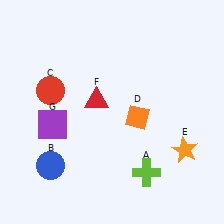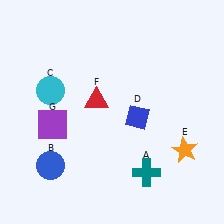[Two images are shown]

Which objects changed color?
A changed from lime to teal. C changed from red to cyan. D changed from orange to blue.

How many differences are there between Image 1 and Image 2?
There are 3 differences between the two images.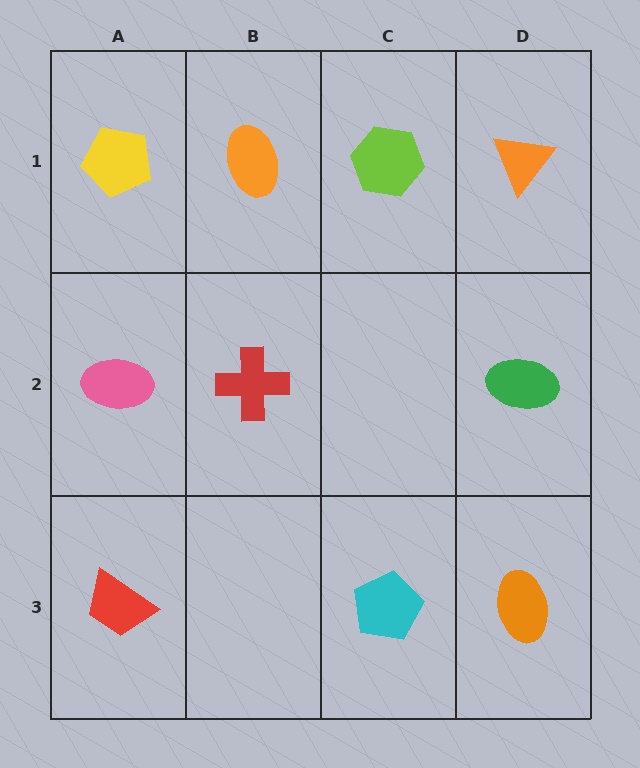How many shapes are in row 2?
3 shapes.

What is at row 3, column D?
An orange ellipse.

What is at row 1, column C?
A lime hexagon.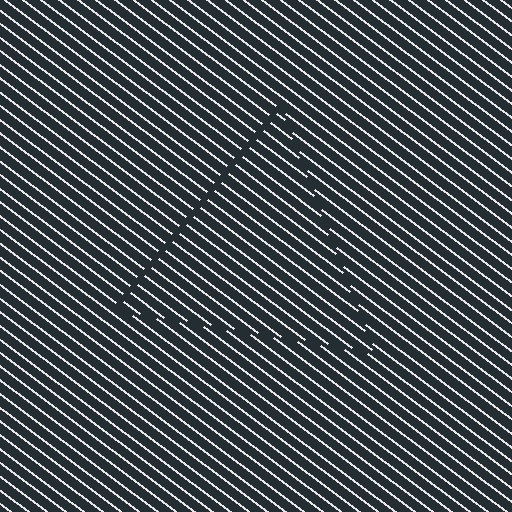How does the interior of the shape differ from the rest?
The interior of the shape contains the same grating, shifted by half a period — the contour is defined by the phase discontinuity where line-ends from the inner and outer gratings abut.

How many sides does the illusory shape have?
3 sides — the line-ends trace a triangle.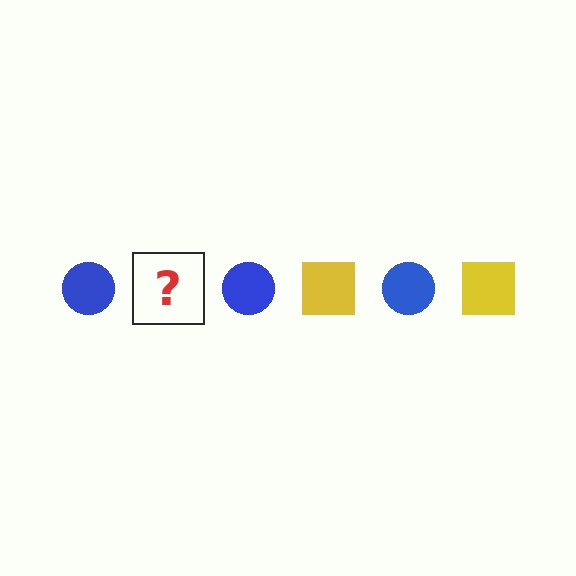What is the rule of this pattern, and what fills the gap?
The rule is that the pattern alternates between blue circle and yellow square. The gap should be filled with a yellow square.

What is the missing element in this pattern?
The missing element is a yellow square.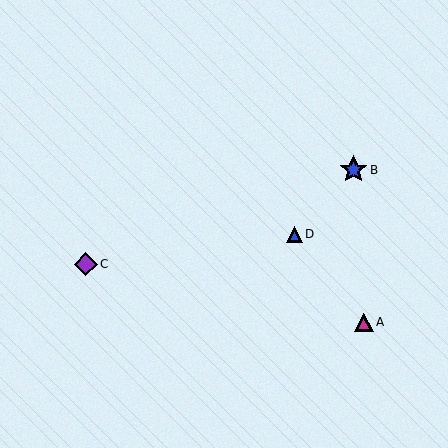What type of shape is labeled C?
Shape C is a purple diamond.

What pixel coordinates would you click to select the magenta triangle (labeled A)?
Click at (364, 322) to select the magenta triangle A.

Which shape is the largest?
The blue star (labeled B) is the largest.